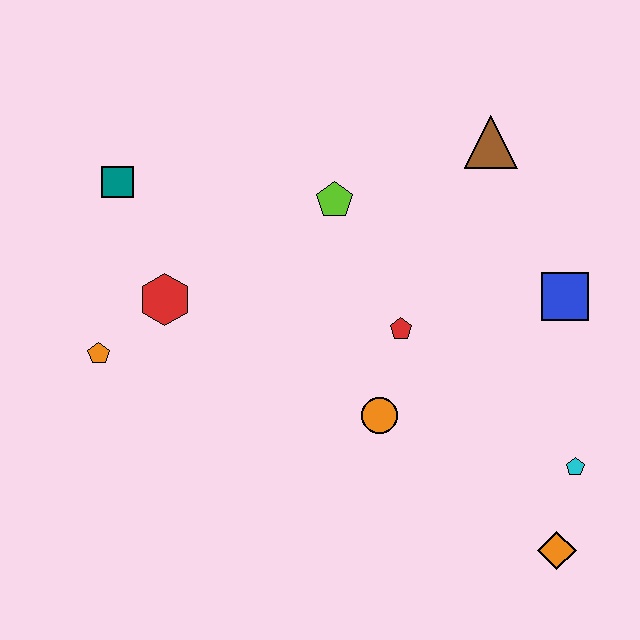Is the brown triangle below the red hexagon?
No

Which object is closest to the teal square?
The red hexagon is closest to the teal square.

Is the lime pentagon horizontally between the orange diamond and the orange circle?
No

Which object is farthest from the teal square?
The orange diamond is farthest from the teal square.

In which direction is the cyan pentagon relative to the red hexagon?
The cyan pentagon is to the right of the red hexagon.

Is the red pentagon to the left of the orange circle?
No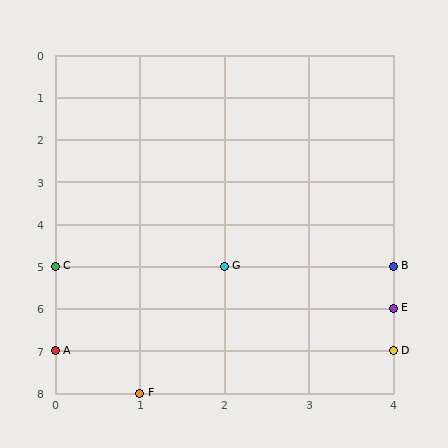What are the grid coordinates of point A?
Point A is at grid coordinates (0, 7).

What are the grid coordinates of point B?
Point B is at grid coordinates (4, 5).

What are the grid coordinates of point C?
Point C is at grid coordinates (0, 5).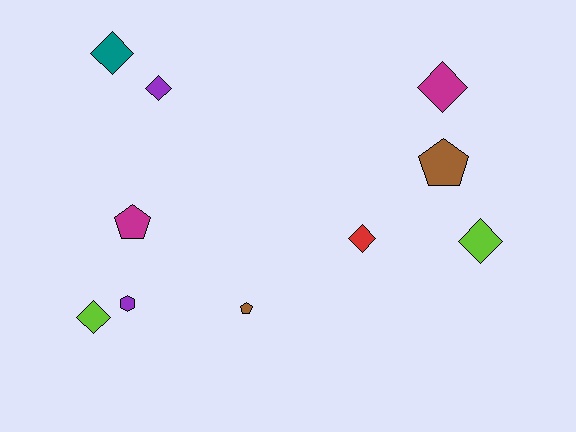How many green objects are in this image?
There are no green objects.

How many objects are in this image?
There are 10 objects.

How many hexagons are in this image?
There is 1 hexagon.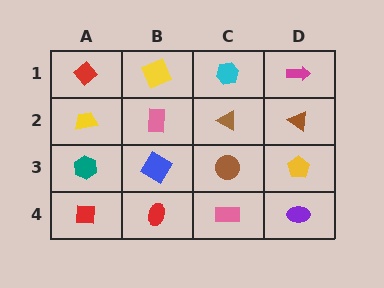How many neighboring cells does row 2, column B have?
4.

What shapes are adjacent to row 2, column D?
A magenta arrow (row 1, column D), a yellow pentagon (row 3, column D), a brown triangle (row 2, column C).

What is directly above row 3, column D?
A brown triangle.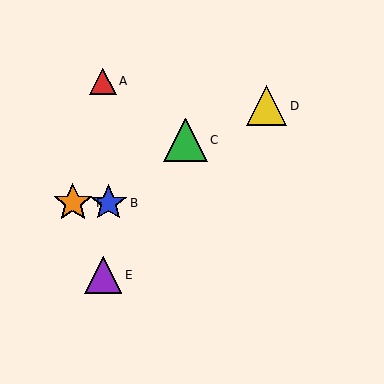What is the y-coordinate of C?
Object C is at y≈140.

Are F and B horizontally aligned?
Yes, both are at y≈203.